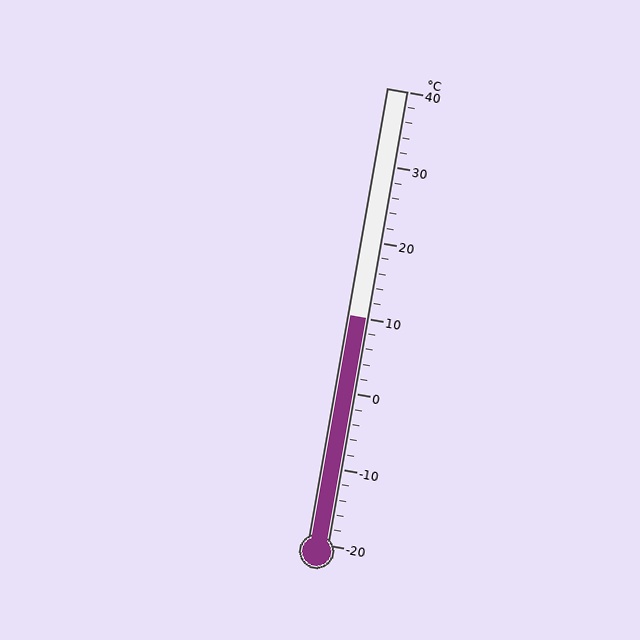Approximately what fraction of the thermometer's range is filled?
The thermometer is filled to approximately 50% of its range.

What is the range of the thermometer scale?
The thermometer scale ranges from -20°C to 40°C.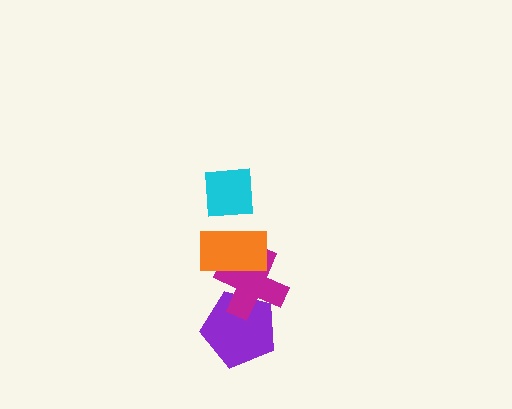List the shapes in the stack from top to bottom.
From top to bottom: the cyan square, the orange rectangle, the magenta cross, the purple pentagon.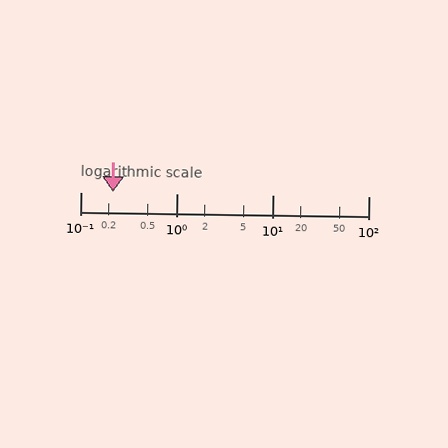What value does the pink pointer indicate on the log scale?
The pointer indicates approximately 0.22.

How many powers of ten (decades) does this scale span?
The scale spans 3 decades, from 0.1 to 100.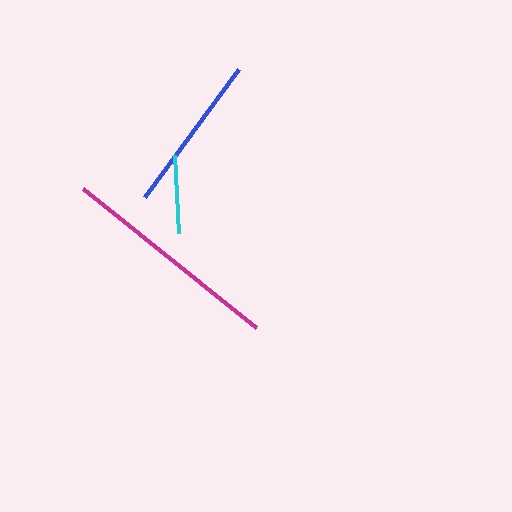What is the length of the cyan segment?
The cyan segment is approximately 78 pixels long.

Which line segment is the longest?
The magenta line is the longest at approximately 222 pixels.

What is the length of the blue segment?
The blue segment is approximately 159 pixels long.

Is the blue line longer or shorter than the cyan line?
The blue line is longer than the cyan line.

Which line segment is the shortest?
The cyan line is the shortest at approximately 78 pixels.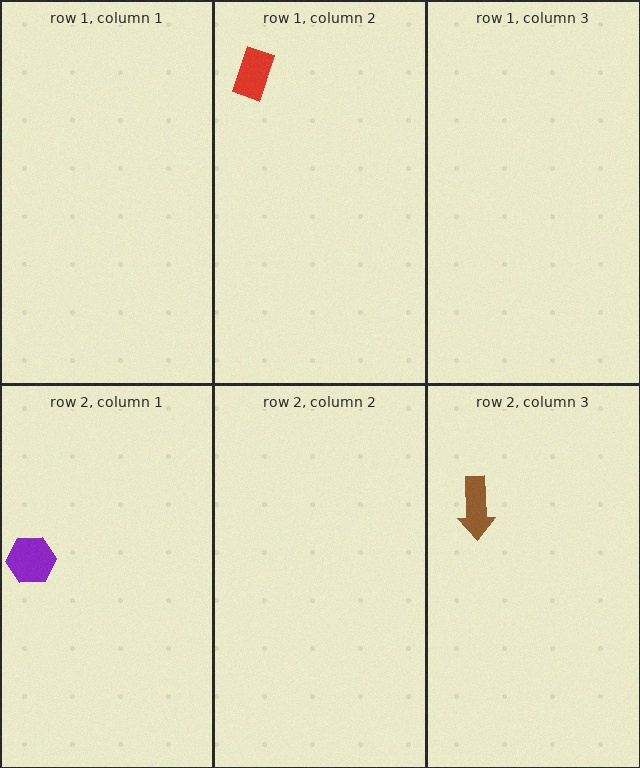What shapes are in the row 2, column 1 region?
The purple hexagon.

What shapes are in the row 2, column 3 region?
The brown arrow.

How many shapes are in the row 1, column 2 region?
1.